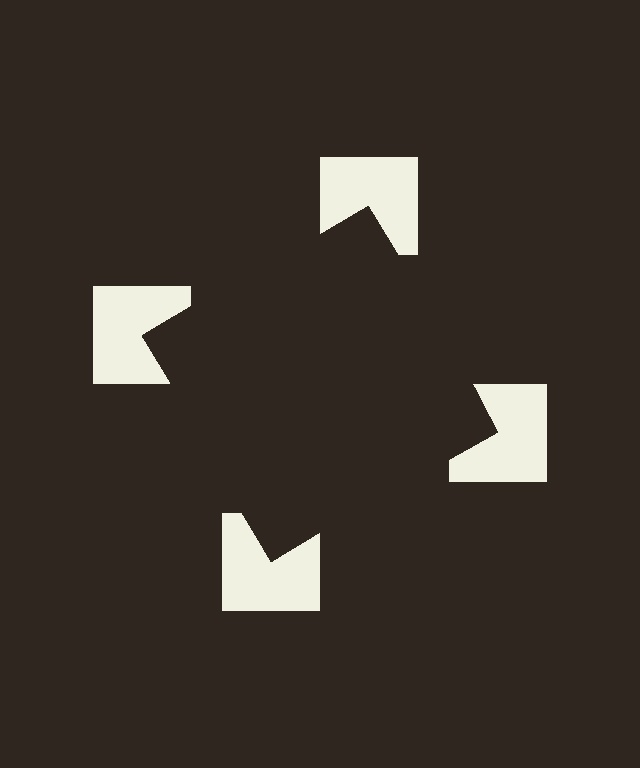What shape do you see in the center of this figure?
An illusory square — its edges are inferred from the aligned wedge cuts in the notched squares, not physically drawn.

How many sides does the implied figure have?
4 sides.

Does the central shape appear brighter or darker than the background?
It typically appears slightly darker than the background, even though no actual brightness change is drawn.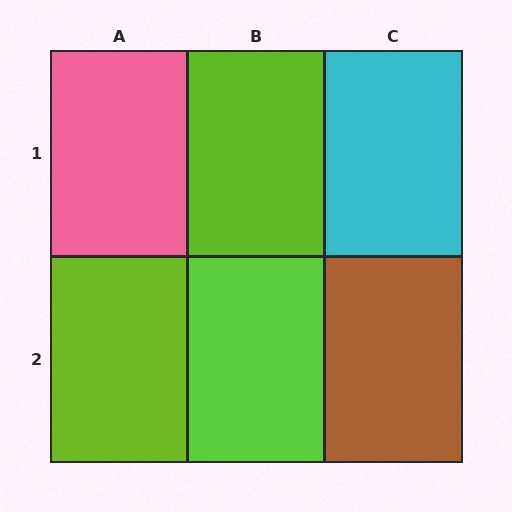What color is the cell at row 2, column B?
Lime.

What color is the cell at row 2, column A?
Lime.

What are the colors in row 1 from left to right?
Pink, lime, cyan.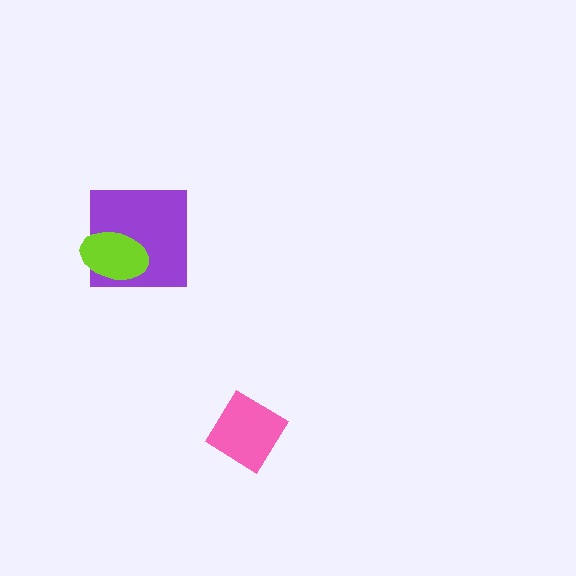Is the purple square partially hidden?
Yes, it is partially covered by another shape.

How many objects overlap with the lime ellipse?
1 object overlaps with the lime ellipse.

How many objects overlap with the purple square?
1 object overlaps with the purple square.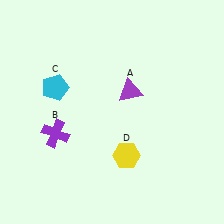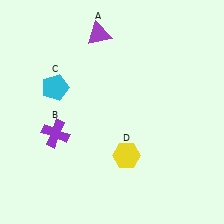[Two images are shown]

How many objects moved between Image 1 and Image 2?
1 object moved between the two images.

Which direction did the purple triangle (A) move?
The purple triangle (A) moved up.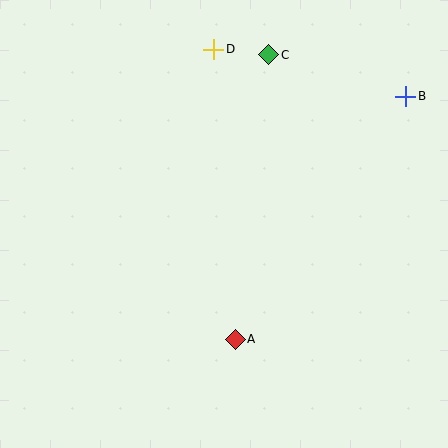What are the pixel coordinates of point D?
Point D is at (214, 49).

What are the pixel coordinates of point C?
Point C is at (269, 55).